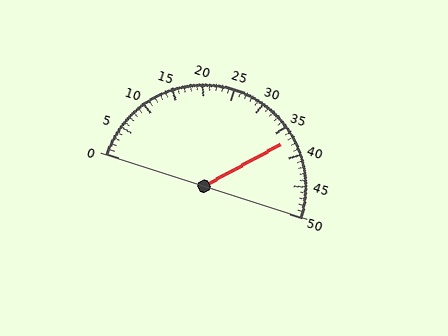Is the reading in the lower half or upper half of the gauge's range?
The reading is in the upper half of the range (0 to 50).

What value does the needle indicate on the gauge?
The needle indicates approximately 37.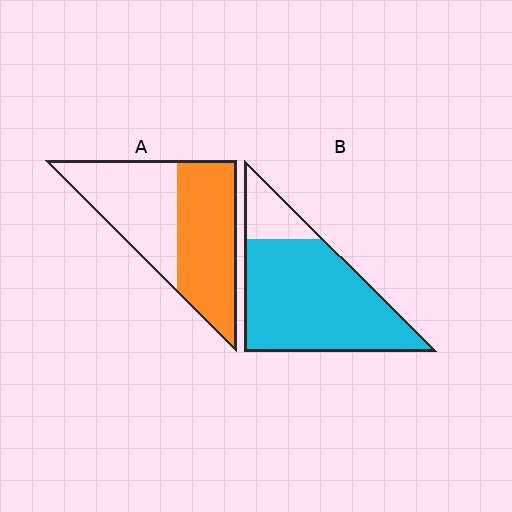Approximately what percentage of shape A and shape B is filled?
A is approximately 55% and B is approximately 85%.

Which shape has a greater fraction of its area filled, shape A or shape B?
Shape B.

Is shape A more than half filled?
Roughly half.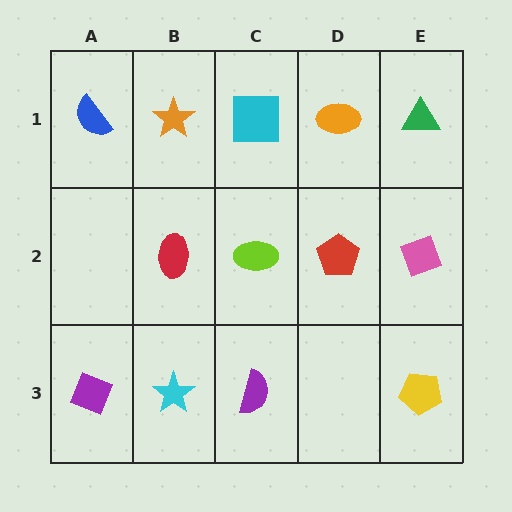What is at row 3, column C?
A purple semicircle.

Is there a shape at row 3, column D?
No, that cell is empty.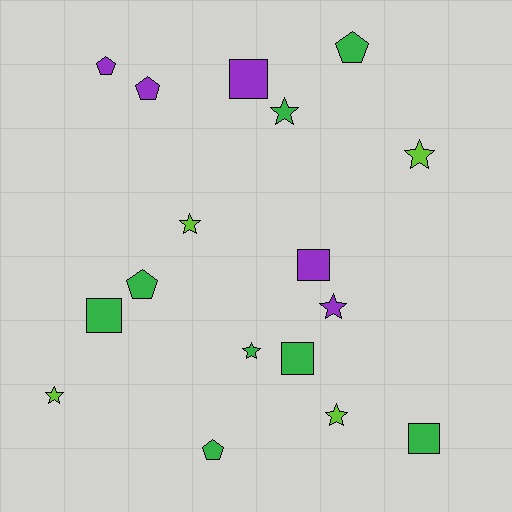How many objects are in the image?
There are 17 objects.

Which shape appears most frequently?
Star, with 7 objects.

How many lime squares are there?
There are no lime squares.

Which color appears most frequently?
Green, with 8 objects.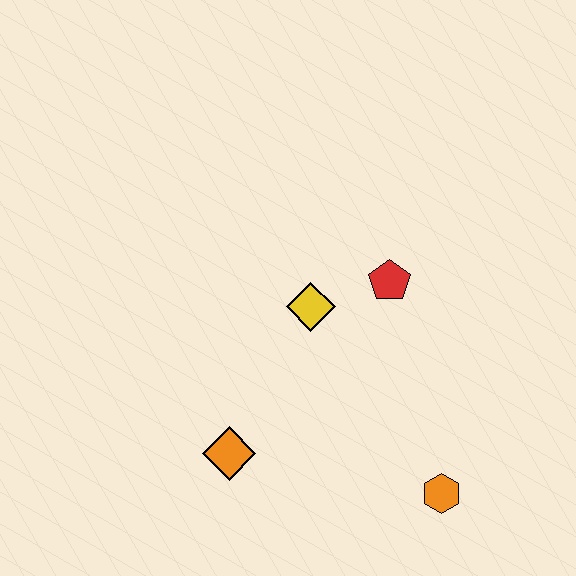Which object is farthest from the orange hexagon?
The yellow diamond is farthest from the orange hexagon.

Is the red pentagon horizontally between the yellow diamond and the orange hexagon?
Yes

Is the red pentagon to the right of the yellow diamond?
Yes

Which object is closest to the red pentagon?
The yellow diamond is closest to the red pentagon.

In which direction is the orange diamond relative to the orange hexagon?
The orange diamond is to the left of the orange hexagon.